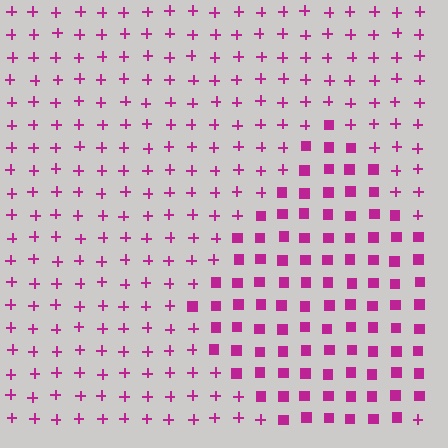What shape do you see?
I see a diamond.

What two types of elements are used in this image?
The image uses squares inside the diamond region and plus signs outside it.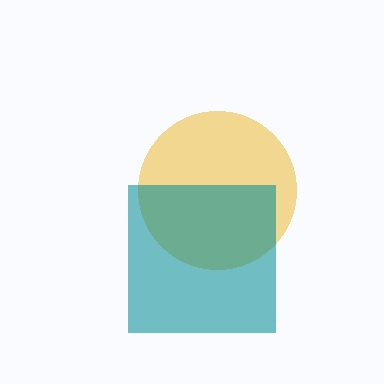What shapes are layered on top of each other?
The layered shapes are: a yellow circle, a teal square.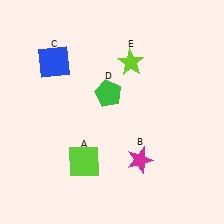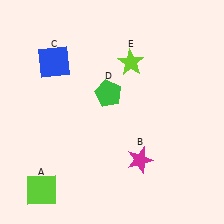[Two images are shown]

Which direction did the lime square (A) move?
The lime square (A) moved left.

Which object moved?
The lime square (A) moved left.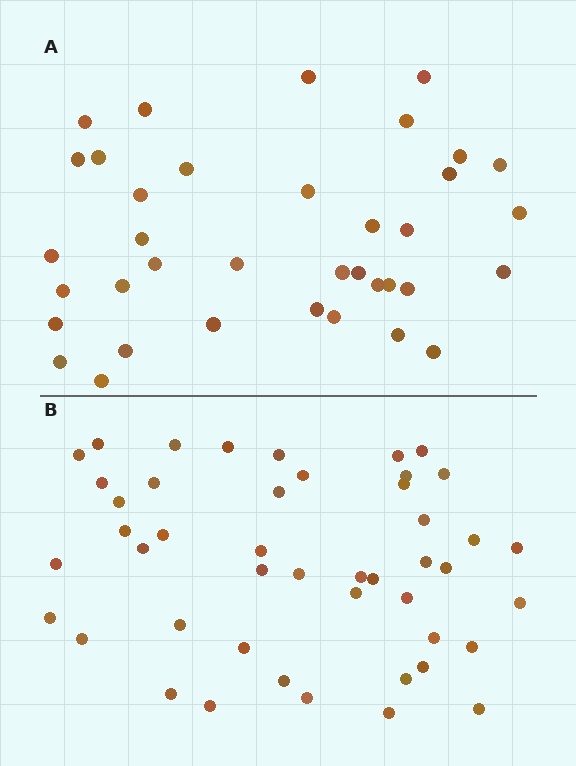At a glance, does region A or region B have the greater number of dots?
Region B (the bottom region) has more dots.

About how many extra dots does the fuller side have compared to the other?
Region B has roughly 8 or so more dots than region A.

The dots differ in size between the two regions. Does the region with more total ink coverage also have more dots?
No. Region A has more total ink coverage because its dots are larger, but region B actually contains more individual dots. Total area can be misleading — the number of items is what matters here.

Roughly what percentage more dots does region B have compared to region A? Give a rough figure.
About 25% more.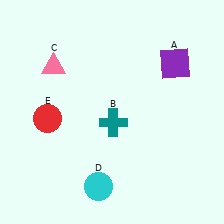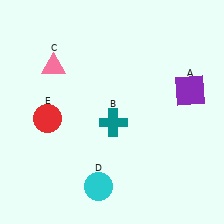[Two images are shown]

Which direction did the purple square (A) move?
The purple square (A) moved down.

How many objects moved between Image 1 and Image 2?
1 object moved between the two images.